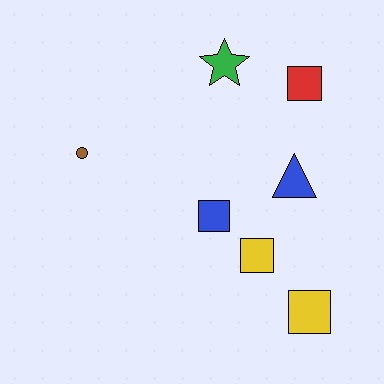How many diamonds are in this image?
There are no diamonds.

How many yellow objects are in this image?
There are 2 yellow objects.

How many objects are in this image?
There are 7 objects.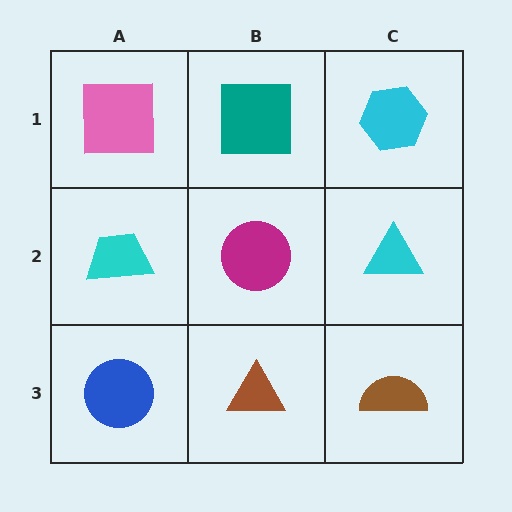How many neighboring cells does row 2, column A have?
3.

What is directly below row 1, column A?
A cyan trapezoid.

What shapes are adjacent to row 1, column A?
A cyan trapezoid (row 2, column A), a teal square (row 1, column B).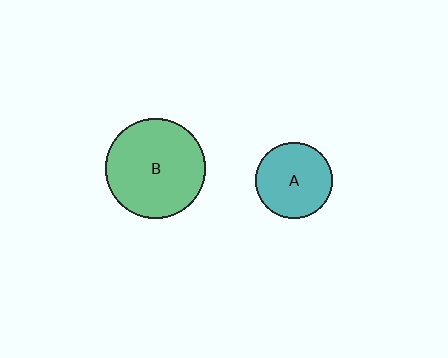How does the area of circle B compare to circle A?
Approximately 1.7 times.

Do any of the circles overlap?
No, none of the circles overlap.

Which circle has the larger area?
Circle B (green).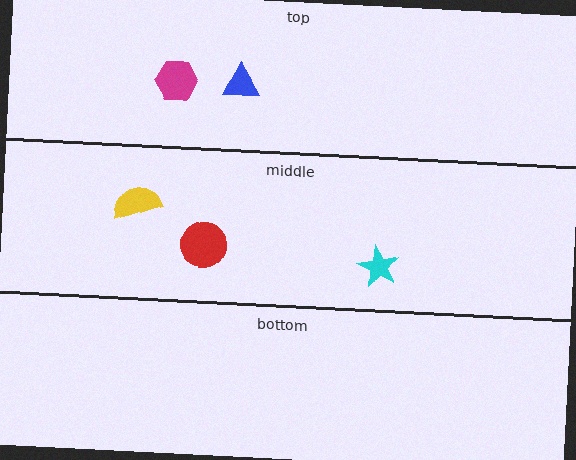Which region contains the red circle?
The middle region.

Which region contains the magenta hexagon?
The top region.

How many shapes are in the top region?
2.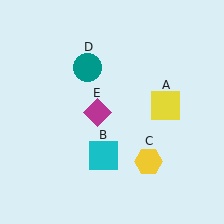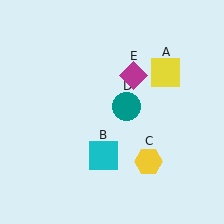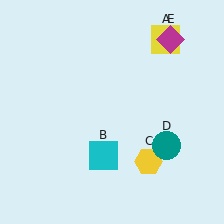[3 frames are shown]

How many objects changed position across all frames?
3 objects changed position: yellow square (object A), teal circle (object D), magenta diamond (object E).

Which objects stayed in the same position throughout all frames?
Cyan square (object B) and yellow hexagon (object C) remained stationary.